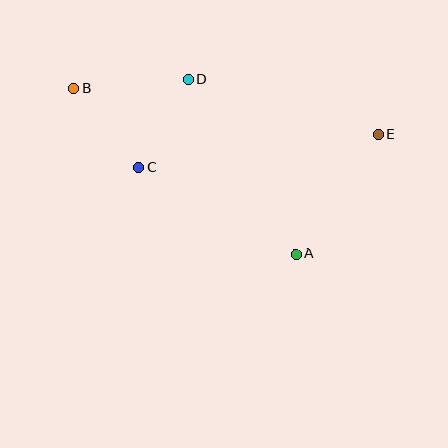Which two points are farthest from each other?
Points B and E are farthest from each other.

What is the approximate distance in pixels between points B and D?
The distance between B and D is approximately 115 pixels.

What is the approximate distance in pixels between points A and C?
The distance between A and C is approximately 180 pixels.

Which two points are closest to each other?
Points C and D are closest to each other.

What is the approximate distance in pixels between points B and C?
The distance between B and C is approximately 102 pixels.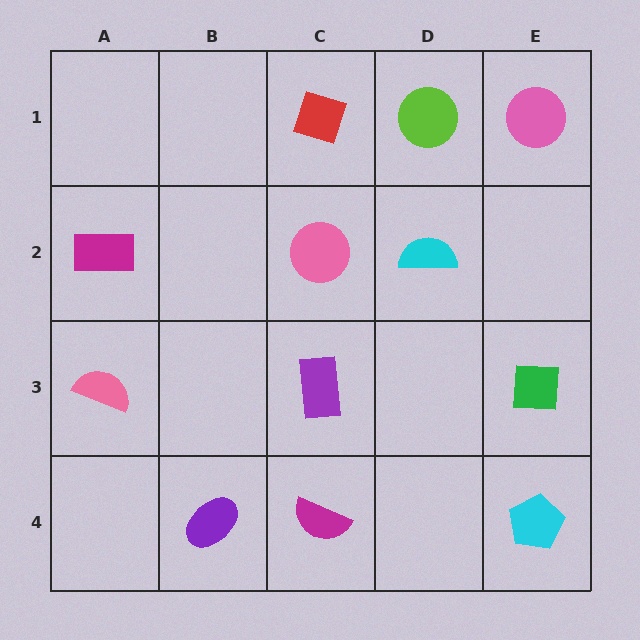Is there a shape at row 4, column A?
No, that cell is empty.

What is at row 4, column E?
A cyan pentagon.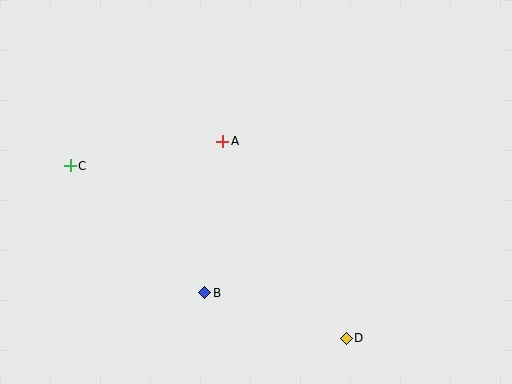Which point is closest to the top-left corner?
Point C is closest to the top-left corner.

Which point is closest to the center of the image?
Point A at (223, 141) is closest to the center.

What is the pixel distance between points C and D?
The distance between C and D is 326 pixels.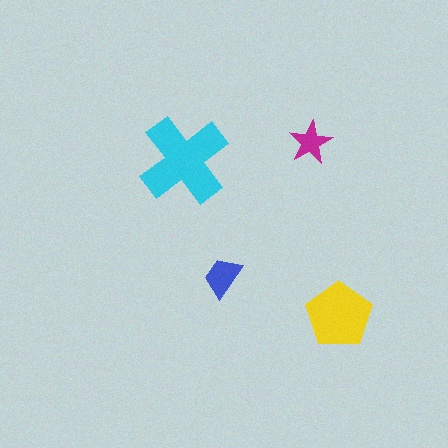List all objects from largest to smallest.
The cyan cross, the yellow pentagon, the blue trapezoid, the magenta star.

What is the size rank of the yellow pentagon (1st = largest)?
2nd.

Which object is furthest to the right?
The yellow pentagon is rightmost.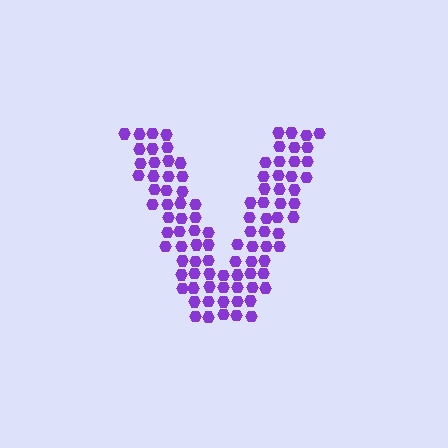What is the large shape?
The large shape is the letter V.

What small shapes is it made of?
It is made of small hexagons.